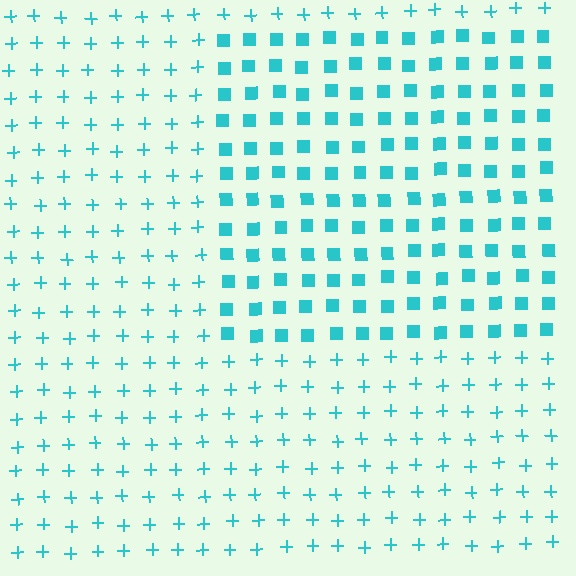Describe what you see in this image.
The image is filled with small cyan elements arranged in a uniform grid. A rectangle-shaped region contains squares, while the surrounding area contains plus signs. The boundary is defined purely by the change in element shape.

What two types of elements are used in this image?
The image uses squares inside the rectangle region and plus signs outside it.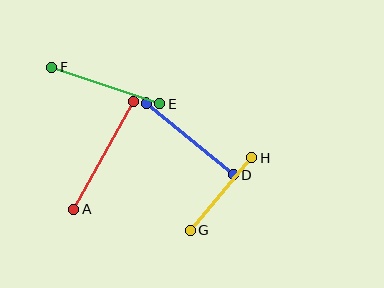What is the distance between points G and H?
The distance is approximately 95 pixels.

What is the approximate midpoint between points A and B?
The midpoint is at approximately (104, 155) pixels.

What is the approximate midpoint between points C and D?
The midpoint is at approximately (190, 139) pixels.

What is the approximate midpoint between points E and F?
The midpoint is at approximately (106, 86) pixels.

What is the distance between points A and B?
The distance is approximately 122 pixels.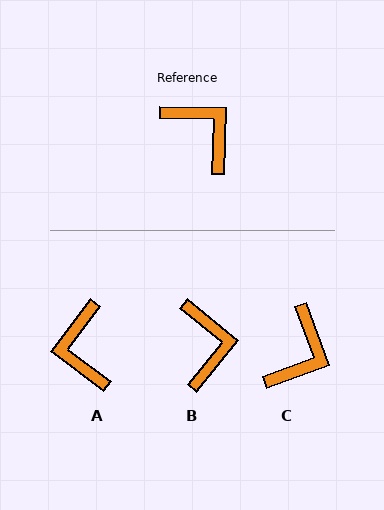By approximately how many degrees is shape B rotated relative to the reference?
Approximately 38 degrees clockwise.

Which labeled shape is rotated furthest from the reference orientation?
A, about 144 degrees away.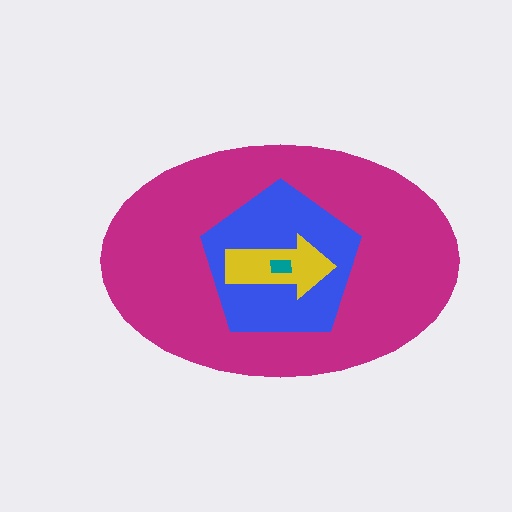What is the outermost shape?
The magenta ellipse.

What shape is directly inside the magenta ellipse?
The blue pentagon.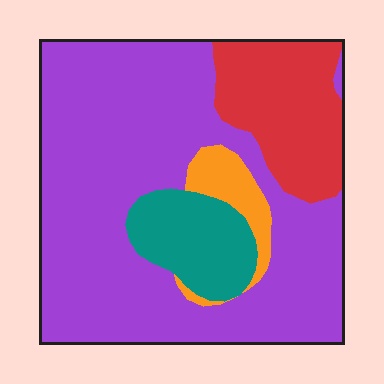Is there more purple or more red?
Purple.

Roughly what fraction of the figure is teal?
Teal takes up about one tenth (1/10) of the figure.